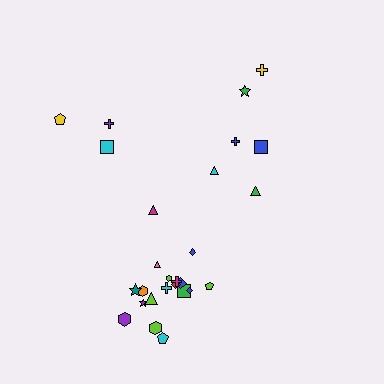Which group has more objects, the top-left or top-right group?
The top-right group.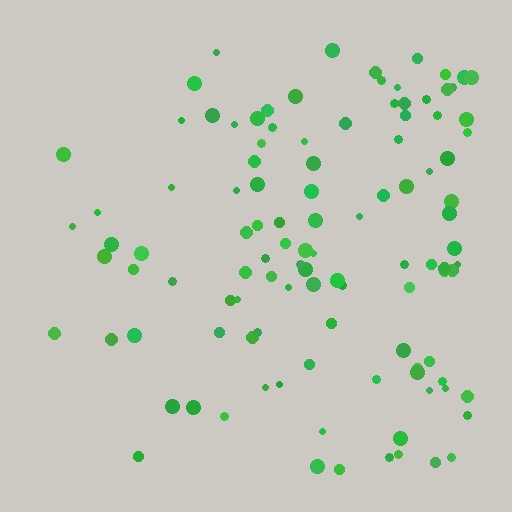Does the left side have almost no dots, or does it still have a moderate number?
Still a moderate number, just noticeably fewer than the right.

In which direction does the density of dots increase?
From left to right, with the right side densest.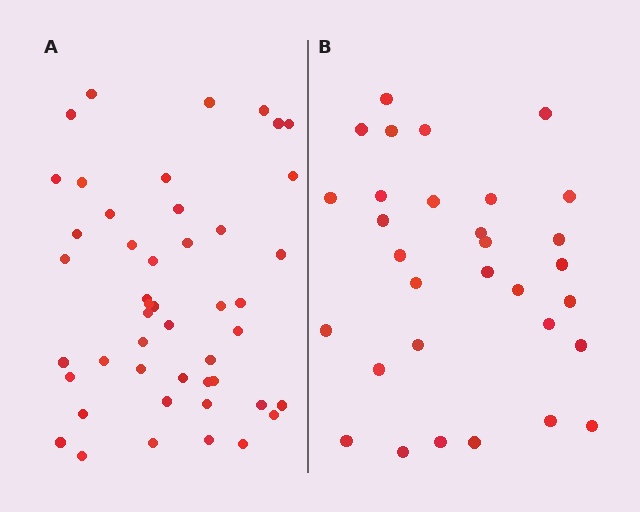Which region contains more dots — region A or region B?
Region A (the left region) has more dots.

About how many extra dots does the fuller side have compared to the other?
Region A has approximately 15 more dots than region B.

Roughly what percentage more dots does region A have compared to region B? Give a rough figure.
About 50% more.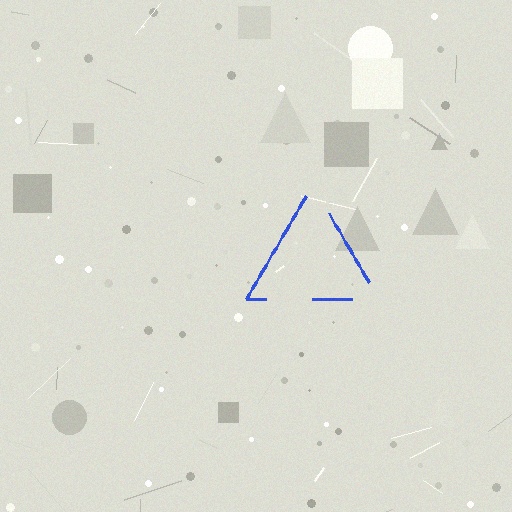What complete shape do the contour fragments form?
The contour fragments form a triangle.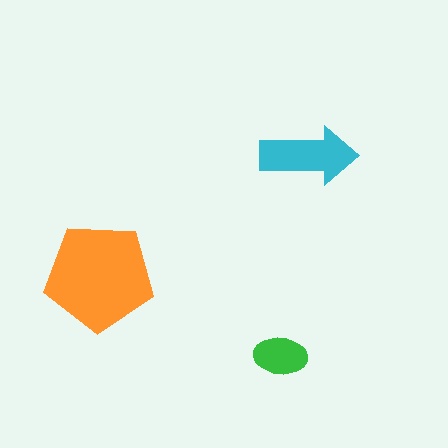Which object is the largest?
The orange pentagon.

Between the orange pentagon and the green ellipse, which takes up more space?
The orange pentagon.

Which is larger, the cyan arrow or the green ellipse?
The cyan arrow.